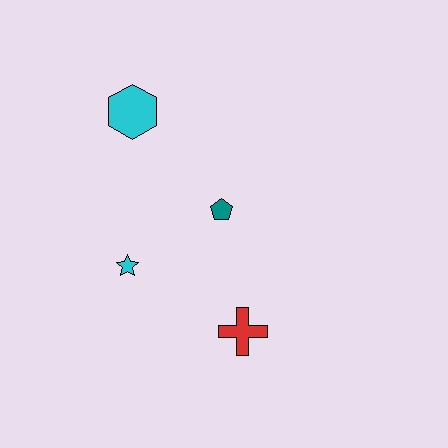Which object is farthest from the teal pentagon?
The cyan hexagon is farthest from the teal pentagon.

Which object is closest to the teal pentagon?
The cyan star is closest to the teal pentagon.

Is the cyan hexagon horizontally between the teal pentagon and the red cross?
No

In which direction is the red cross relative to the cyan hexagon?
The red cross is below the cyan hexagon.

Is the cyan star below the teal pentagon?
Yes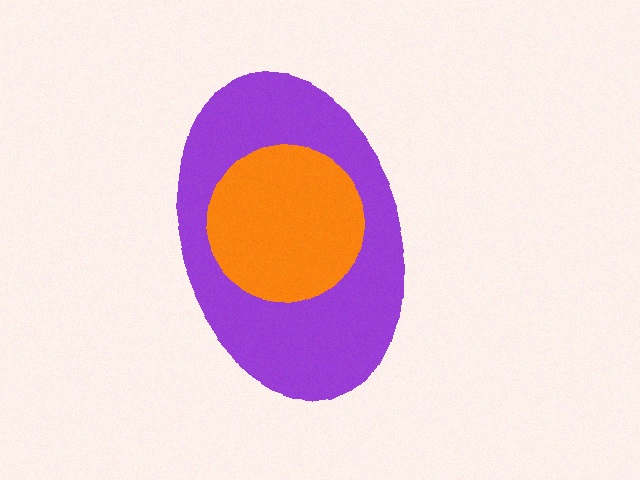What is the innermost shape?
The orange circle.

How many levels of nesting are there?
2.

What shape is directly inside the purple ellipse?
The orange circle.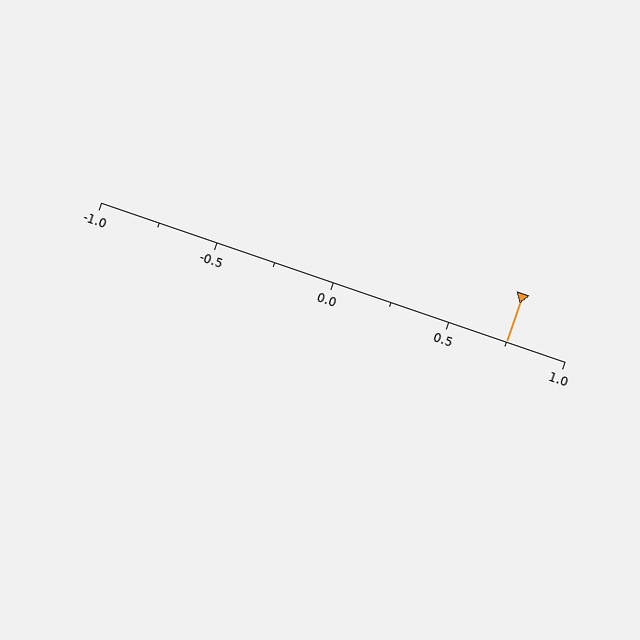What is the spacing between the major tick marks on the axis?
The major ticks are spaced 0.5 apart.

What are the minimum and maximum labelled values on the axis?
The axis runs from -1.0 to 1.0.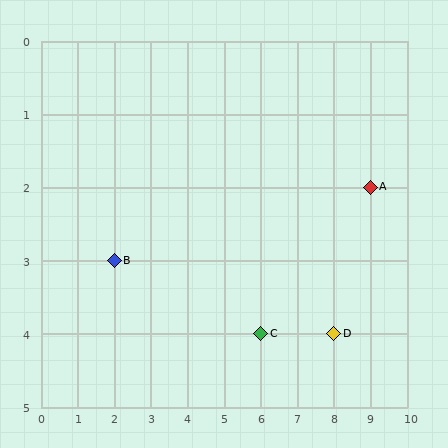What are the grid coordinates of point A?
Point A is at grid coordinates (9, 2).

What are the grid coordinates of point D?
Point D is at grid coordinates (8, 4).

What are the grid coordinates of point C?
Point C is at grid coordinates (6, 4).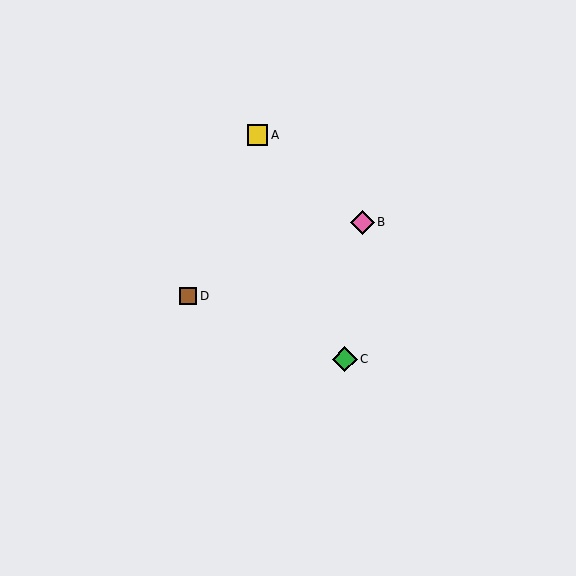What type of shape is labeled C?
Shape C is a green diamond.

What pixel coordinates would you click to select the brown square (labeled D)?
Click at (188, 296) to select the brown square D.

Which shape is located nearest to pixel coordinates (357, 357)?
The green diamond (labeled C) at (345, 359) is nearest to that location.